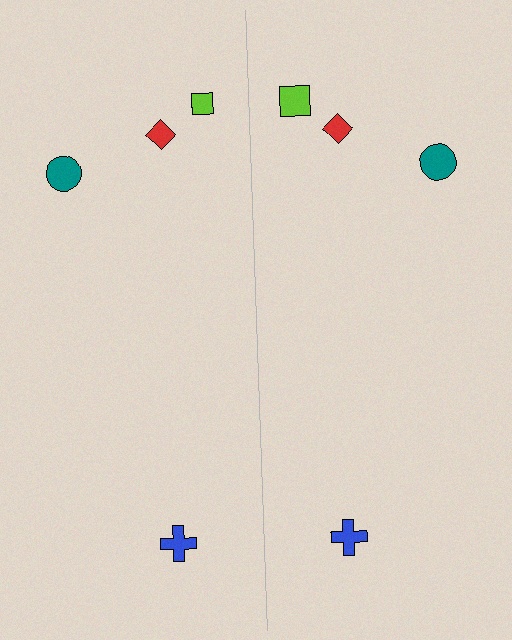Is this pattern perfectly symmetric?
No, the pattern is not perfectly symmetric. The lime square on the right side has a different size than its mirror counterpart.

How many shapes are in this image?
There are 8 shapes in this image.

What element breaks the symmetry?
The lime square on the right side has a different size than its mirror counterpart.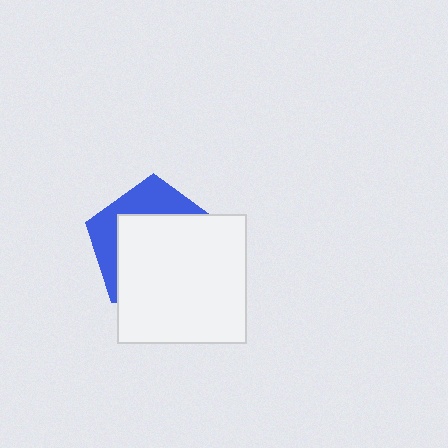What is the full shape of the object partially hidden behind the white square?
The partially hidden object is a blue pentagon.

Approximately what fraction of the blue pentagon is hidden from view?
Roughly 67% of the blue pentagon is hidden behind the white square.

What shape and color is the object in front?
The object in front is a white square.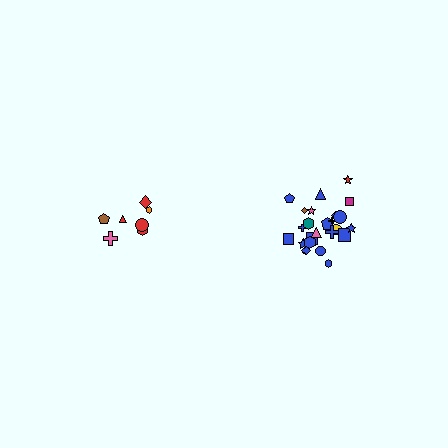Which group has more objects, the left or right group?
The right group.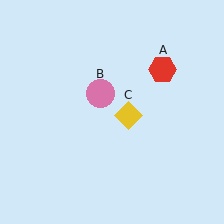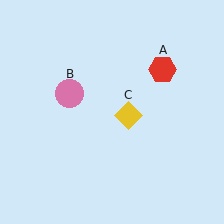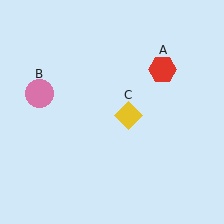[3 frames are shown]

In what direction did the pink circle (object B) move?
The pink circle (object B) moved left.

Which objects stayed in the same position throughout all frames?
Red hexagon (object A) and yellow diamond (object C) remained stationary.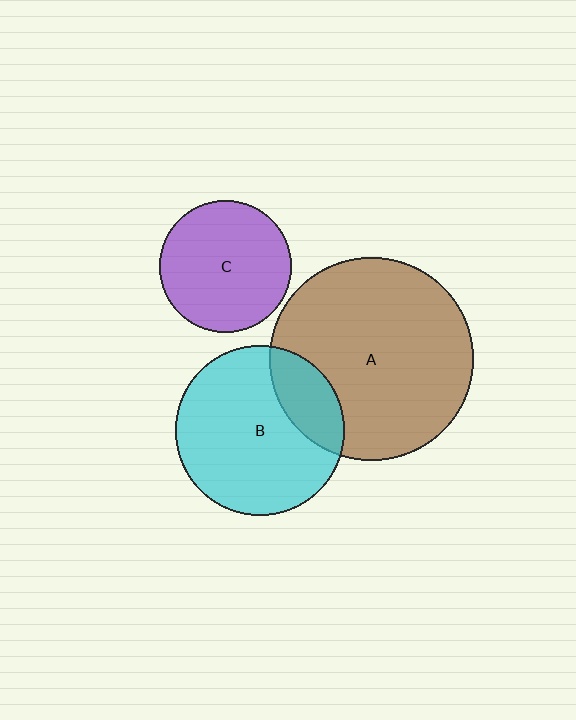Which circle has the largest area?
Circle A (brown).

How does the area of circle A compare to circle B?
Approximately 1.4 times.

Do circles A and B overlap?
Yes.